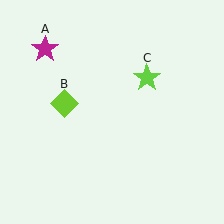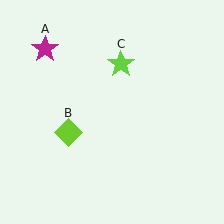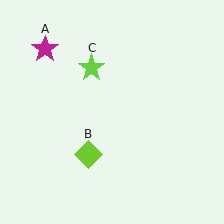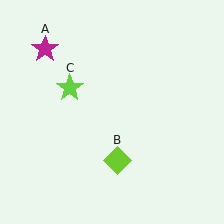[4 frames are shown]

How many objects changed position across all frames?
2 objects changed position: lime diamond (object B), lime star (object C).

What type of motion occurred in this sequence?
The lime diamond (object B), lime star (object C) rotated counterclockwise around the center of the scene.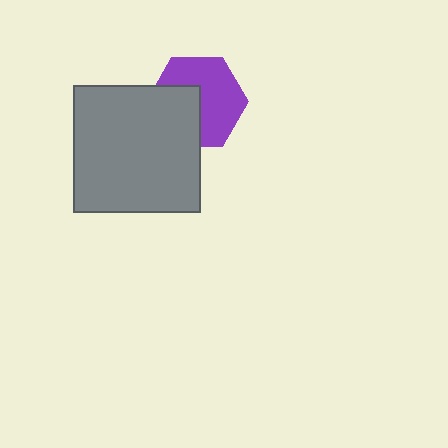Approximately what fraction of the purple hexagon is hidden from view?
Roughly 40% of the purple hexagon is hidden behind the gray square.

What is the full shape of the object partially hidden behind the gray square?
The partially hidden object is a purple hexagon.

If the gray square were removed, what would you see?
You would see the complete purple hexagon.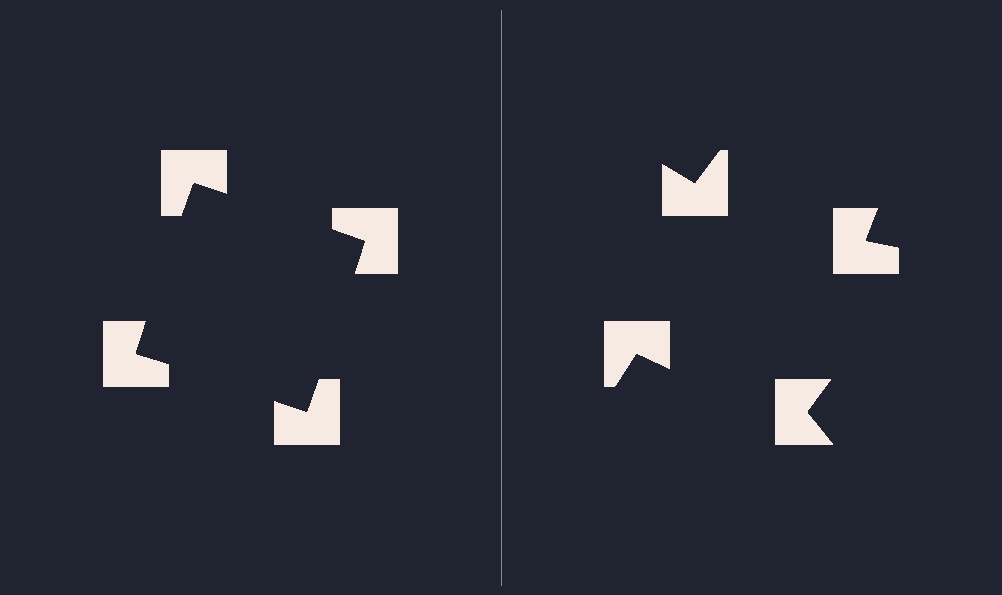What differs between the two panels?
The notched squares are positioned identically on both sides; only the wedge orientations differ. On the left they align to a square; on the right they are misaligned.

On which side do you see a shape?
An illusory square appears on the left side. On the right side the wedge cuts are rotated, so no coherent shape forms.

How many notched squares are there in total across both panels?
8 — 4 on each side.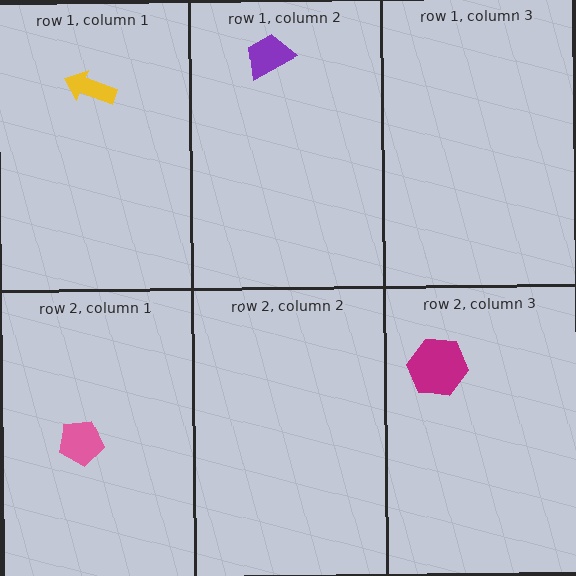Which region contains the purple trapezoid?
The row 1, column 2 region.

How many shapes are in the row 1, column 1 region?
1.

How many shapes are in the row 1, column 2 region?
1.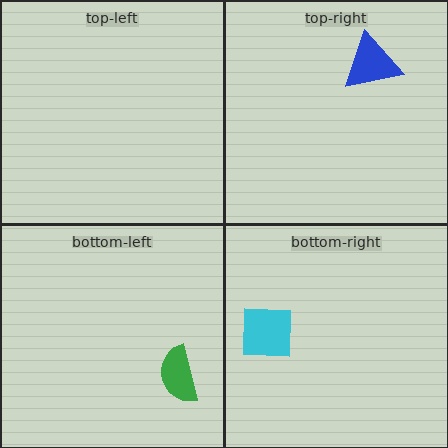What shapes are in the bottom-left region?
The green semicircle.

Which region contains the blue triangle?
The top-right region.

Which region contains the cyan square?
The bottom-right region.